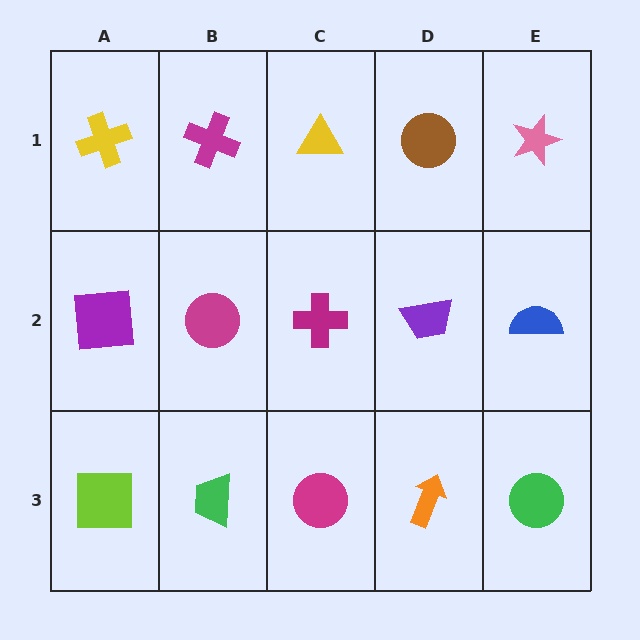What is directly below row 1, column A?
A purple square.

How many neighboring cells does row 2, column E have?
3.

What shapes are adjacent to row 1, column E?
A blue semicircle (row 2, column E), a brown circle (row 1, column D).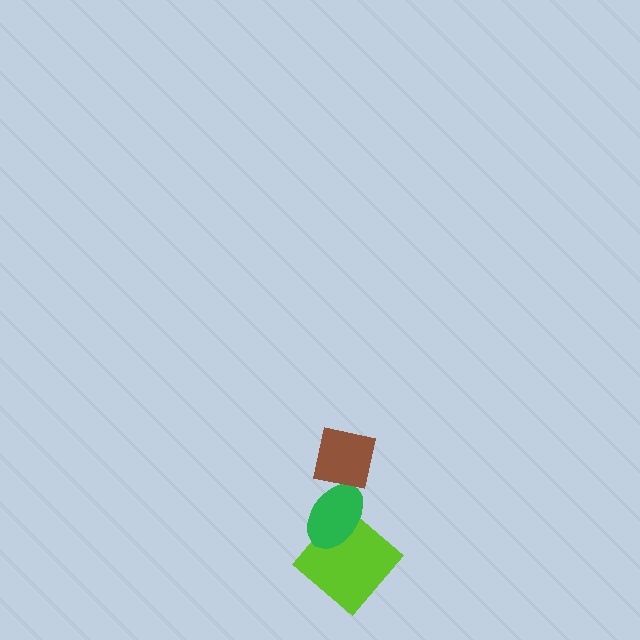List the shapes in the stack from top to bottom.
From top to bottom: the brown square, the green ellipse, the lime diamond.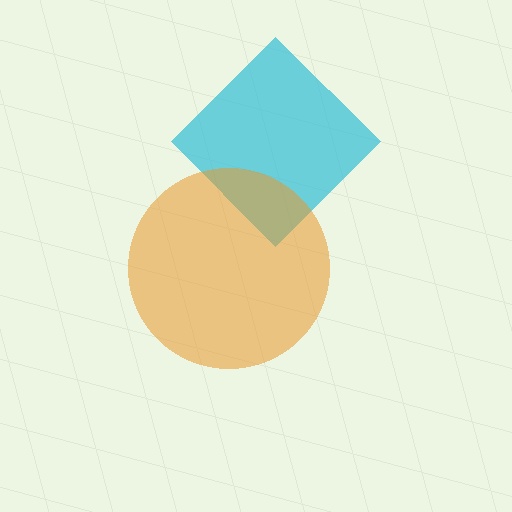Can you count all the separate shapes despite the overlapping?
Yes, there are 2 separate shapes.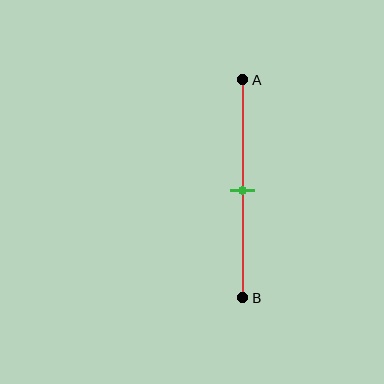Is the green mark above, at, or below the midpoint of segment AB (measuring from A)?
The green mark is approximately at the midpoint of segment AB.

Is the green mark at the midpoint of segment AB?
Yes, the mark is approximately at the midpoint.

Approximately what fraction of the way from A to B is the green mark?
The green mark is approximately 50% of the way from A to B.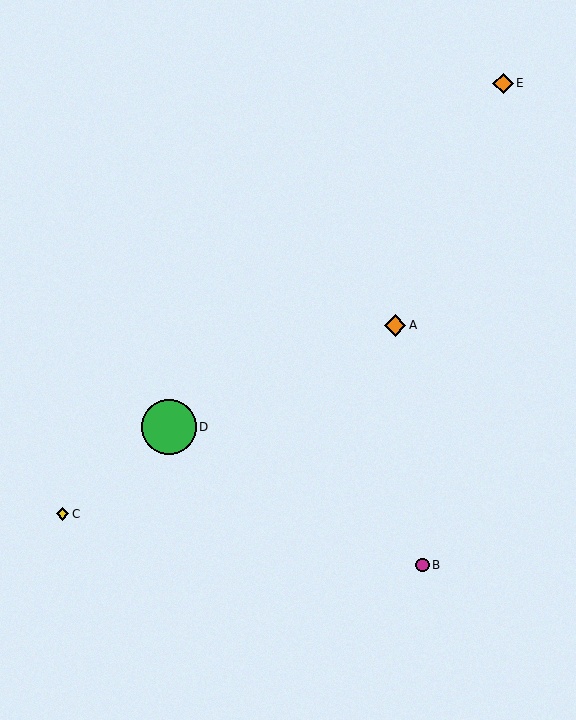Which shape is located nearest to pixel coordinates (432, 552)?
The magenta circle (labeled B) at (422, 565) is nearest to that location.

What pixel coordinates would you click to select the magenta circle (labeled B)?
Click at (422, 565) to select the magenta circle B.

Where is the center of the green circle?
The center of the green circle is at (169, 427).